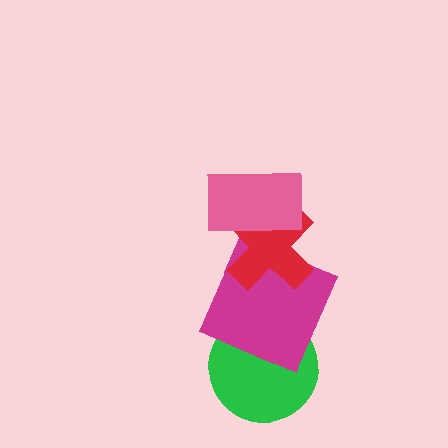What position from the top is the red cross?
The red cross is 2nd from the top.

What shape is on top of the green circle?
The magenta square is on top of the green circle.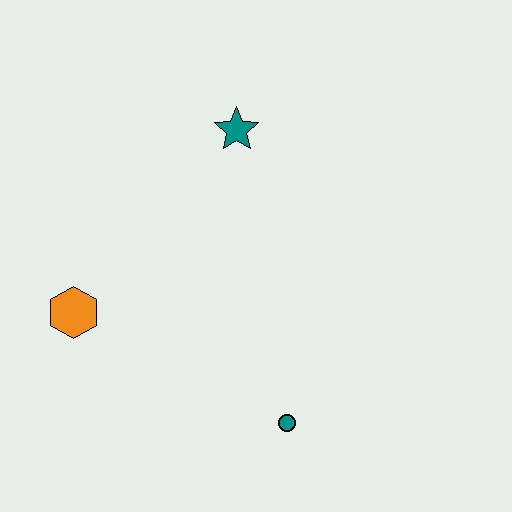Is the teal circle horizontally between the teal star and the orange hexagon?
No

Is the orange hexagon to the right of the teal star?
No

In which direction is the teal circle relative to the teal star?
The teal circle is below the teal star.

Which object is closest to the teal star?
The orange hexagon is closest to the teal star.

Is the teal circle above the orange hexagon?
No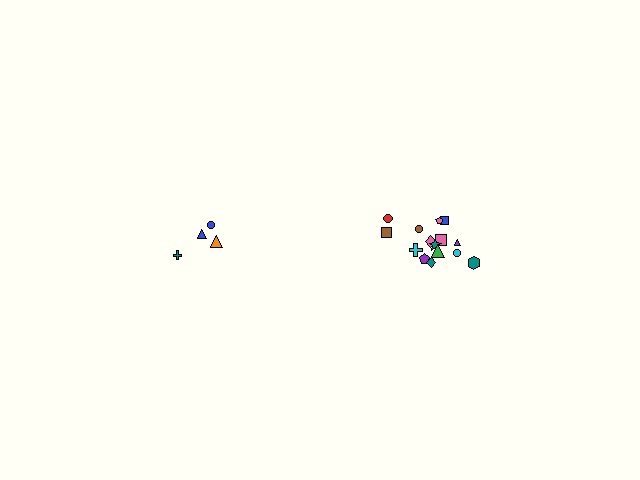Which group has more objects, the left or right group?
The right group.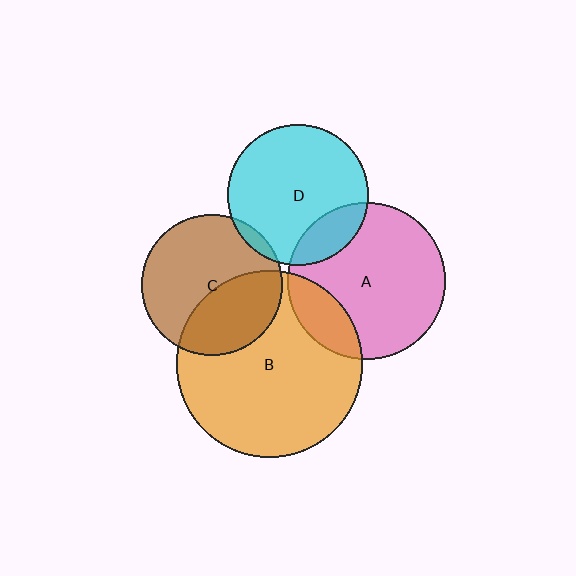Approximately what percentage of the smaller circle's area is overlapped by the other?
Approximately 5%.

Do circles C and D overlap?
Yes.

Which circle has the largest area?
Circle B (orange).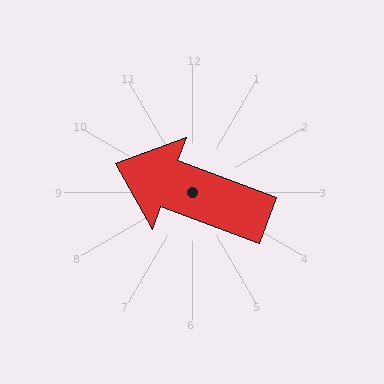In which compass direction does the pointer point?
West.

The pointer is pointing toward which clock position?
Roughly 10 o'clock.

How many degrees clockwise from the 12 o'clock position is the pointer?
Approximately 290 degrees.